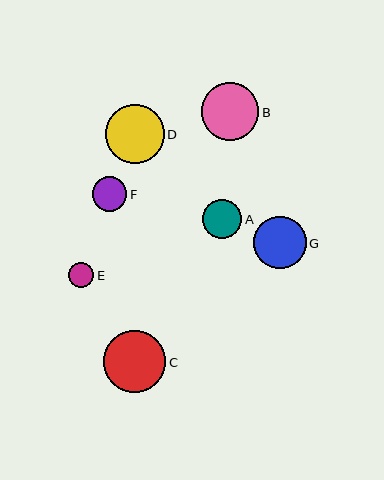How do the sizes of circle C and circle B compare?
Circle C and circle B are approximately the same size.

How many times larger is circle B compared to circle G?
Circle B is approximately 1.1 times the size of circle G.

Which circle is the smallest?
Circle E is the smallest with a size of approximately 25 pixels.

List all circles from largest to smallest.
From largest to smallest: C, D, B, G, A, F, E.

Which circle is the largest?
Circle C is the largest with a size of approximately 62 pixels.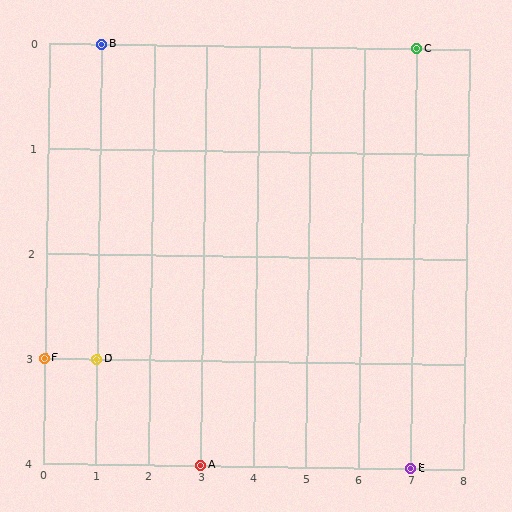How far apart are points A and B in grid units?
Points A and B are 2 columns and 4 rows apart (about 4.5 grid units diagonally).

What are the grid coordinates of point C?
Point C is at grid coordinates (7, 0).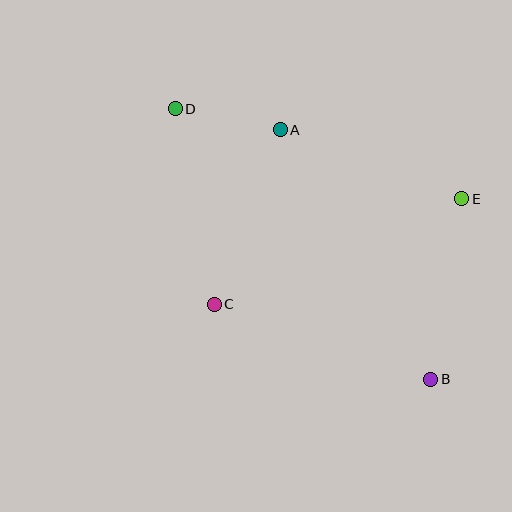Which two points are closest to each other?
Points A and D are closest to each other.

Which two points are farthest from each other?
Points B and D are farthest from each other.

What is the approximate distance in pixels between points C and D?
The distance between C and D is approximately 199 pixels.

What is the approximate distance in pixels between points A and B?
The distance between A and B is approximately 291 pixels.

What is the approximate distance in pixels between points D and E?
The distance between D and E is approximately 301 pixels.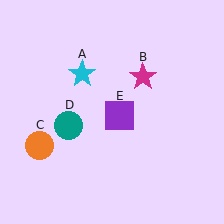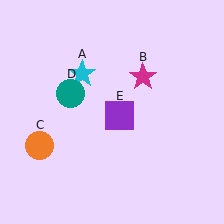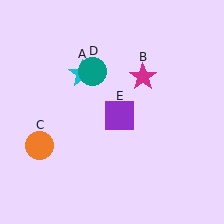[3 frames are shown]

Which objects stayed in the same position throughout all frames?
Cyan star (object A) and magenta star (object B) and orange circle (object C) and purple square (object E) remained stationary.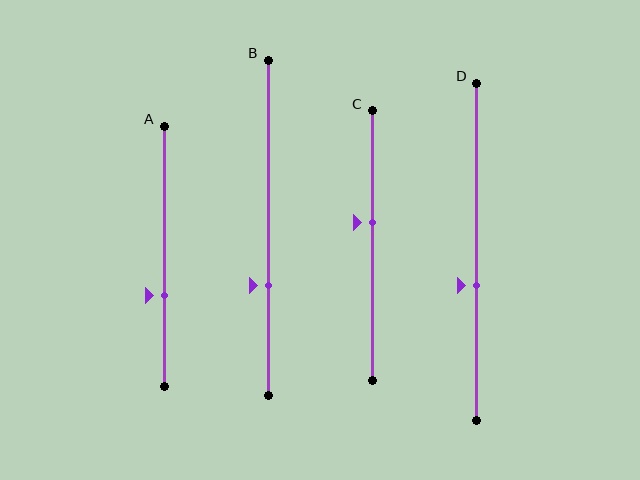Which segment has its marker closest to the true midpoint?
Segment C has its marker closest to the true midpoint.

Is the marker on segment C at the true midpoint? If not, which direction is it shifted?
No, the marker on segment C is shifted upward by about 9% of the segment length.